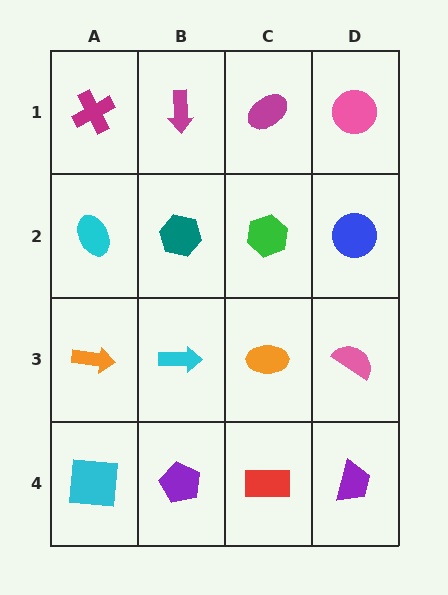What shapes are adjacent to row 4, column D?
A pink semicircle (row 3, column D), a red rectangle (row 4, column C).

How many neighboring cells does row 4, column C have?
3.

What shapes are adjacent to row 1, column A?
A cyan ellipse (row 2, column A), a magenta arrow (row 1, column B).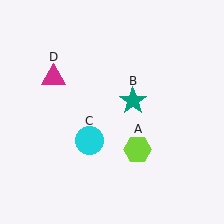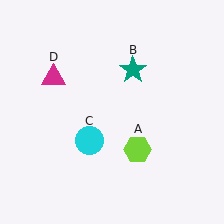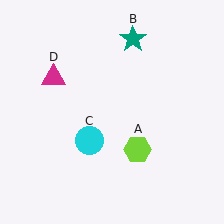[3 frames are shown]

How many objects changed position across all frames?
1 object changed position: teal star (object B).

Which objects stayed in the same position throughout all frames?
Lime hexagon (object A) and cyan circle (object C) and magenta triangle (object D) remained stationary.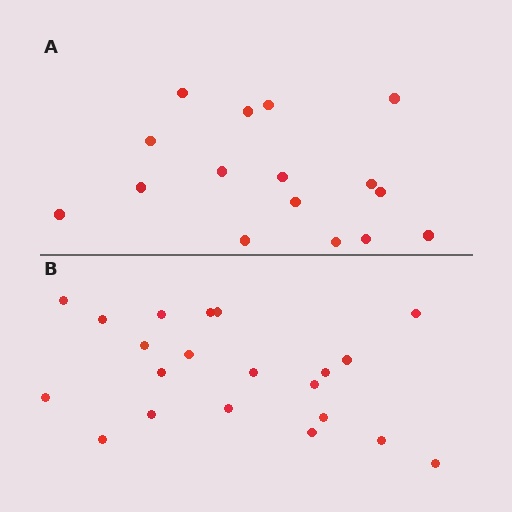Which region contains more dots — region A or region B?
Region B (the bottom region) has more dots.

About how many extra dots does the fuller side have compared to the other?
Region B has about 5 more dots than region A.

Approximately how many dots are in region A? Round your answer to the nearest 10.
About 20 dots. (The exact count is 16, which rounds to 20.)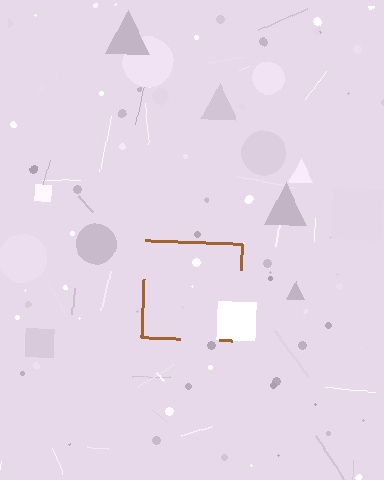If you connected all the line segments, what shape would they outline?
They would outline a square.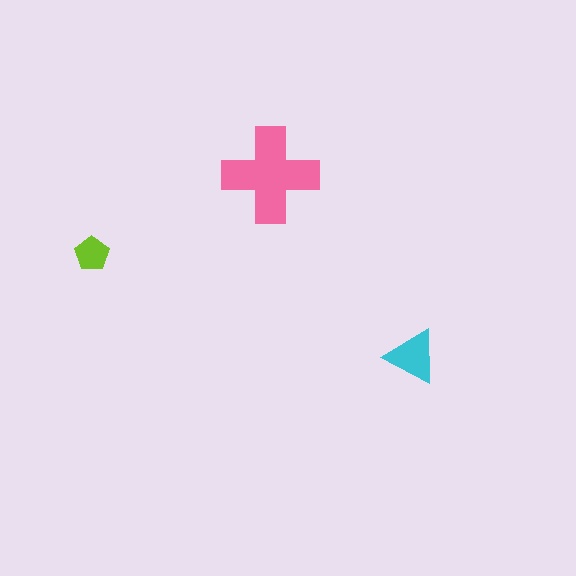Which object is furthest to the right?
The cyan triangle is rightmost.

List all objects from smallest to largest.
The lime pentagon, the cyan triangle, the pink cross.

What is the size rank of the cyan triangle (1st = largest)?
2nd.